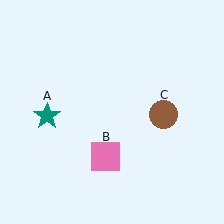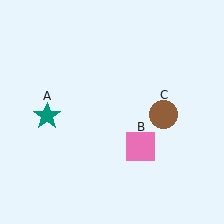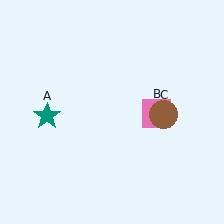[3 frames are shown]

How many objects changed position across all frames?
1 object changed position: pink square (object B).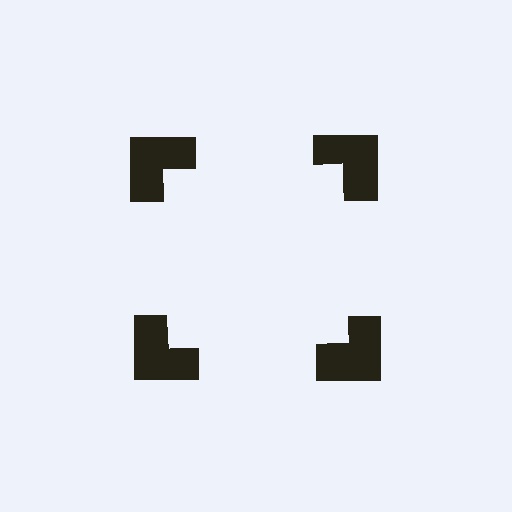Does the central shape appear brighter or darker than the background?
It typically appears slightly brighter than the background, even though no actual brightness change is drawn.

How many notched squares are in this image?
There are 4 — one at each vertex of the illusory square.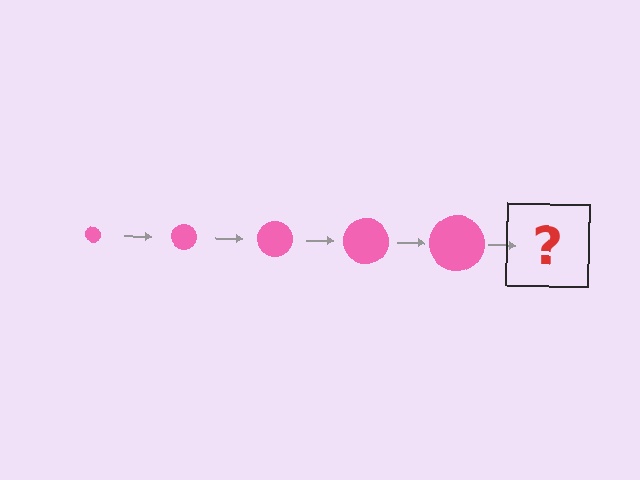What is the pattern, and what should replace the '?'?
The pattern is that the circle gets progressively larger each step. The '?' should be a pink circle, larger than the previous one.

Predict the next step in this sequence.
The next step is a pink circle, larger than the previous one.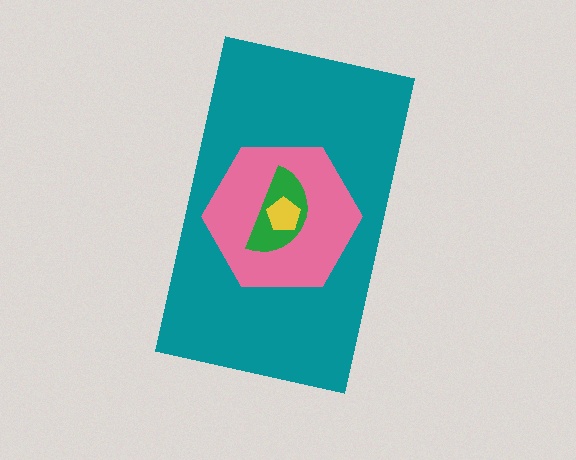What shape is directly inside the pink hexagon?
The green semicircle.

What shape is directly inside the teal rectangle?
The pink hexagon.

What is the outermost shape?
The teal rectangle.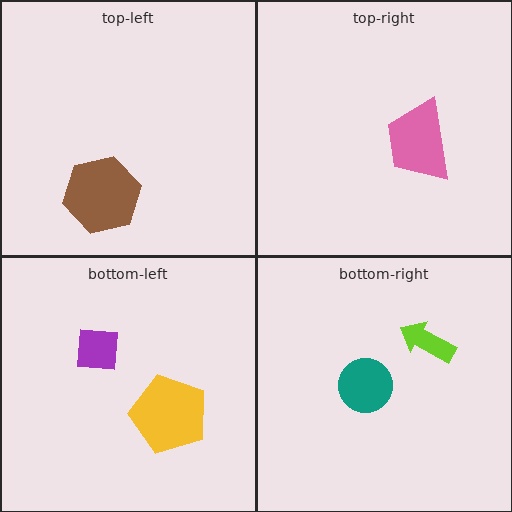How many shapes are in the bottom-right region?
2.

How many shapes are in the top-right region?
1.